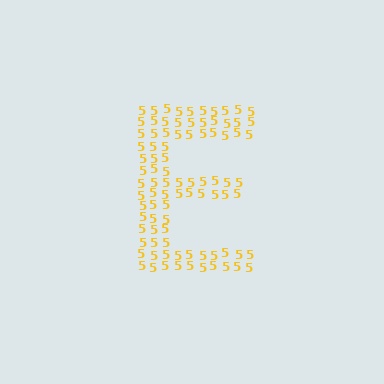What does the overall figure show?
The overall figure shows the letter E.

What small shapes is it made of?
It is made of small digit 5's.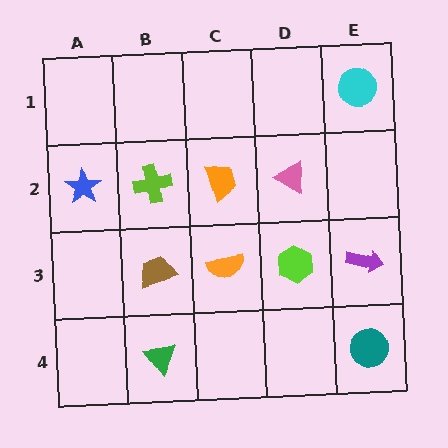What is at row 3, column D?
A lime hexagon.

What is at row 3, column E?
A purple arrow.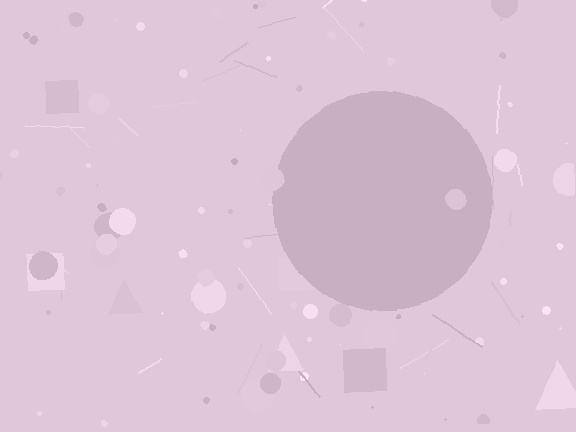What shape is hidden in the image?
A circle is hidden in the image.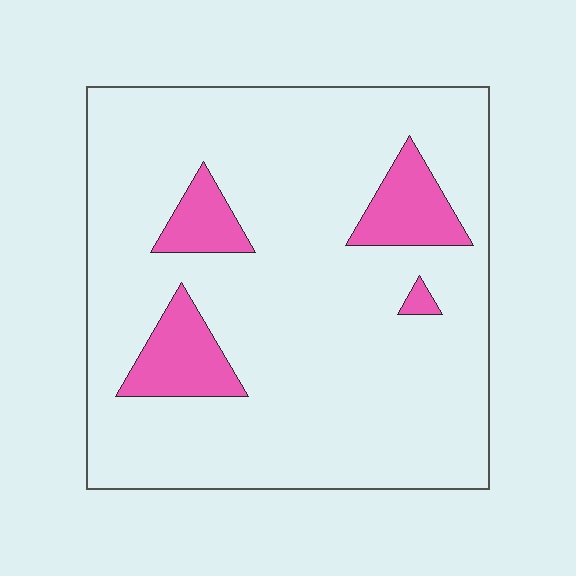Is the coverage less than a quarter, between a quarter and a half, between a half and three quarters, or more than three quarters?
Less than a quarter.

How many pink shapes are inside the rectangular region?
4.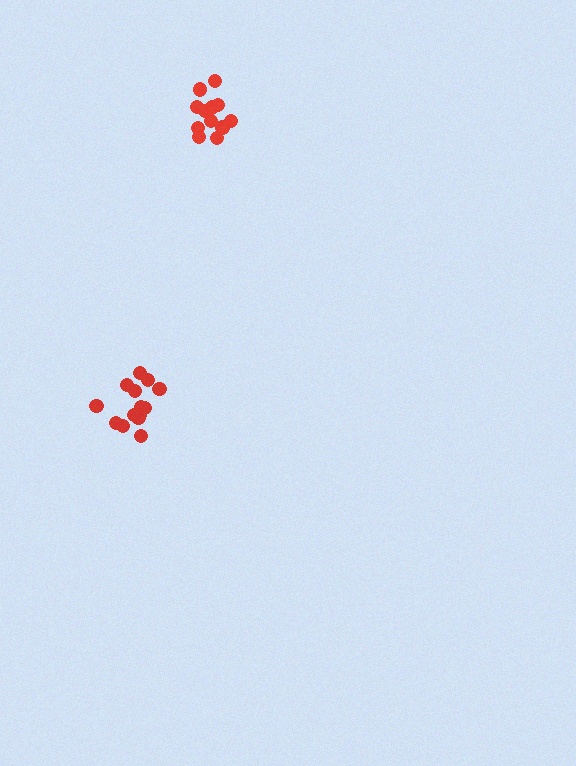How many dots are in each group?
Group 1: 13 dots, Group 2: 14 dots (27 total).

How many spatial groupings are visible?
There are 2 spatial groupings.